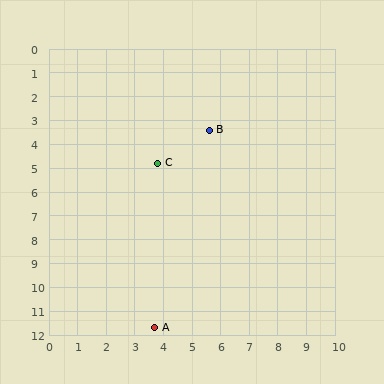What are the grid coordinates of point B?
Point B is at approximately (5.6, 3.4).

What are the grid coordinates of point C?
Point C is at approximately (3.8, 4.8).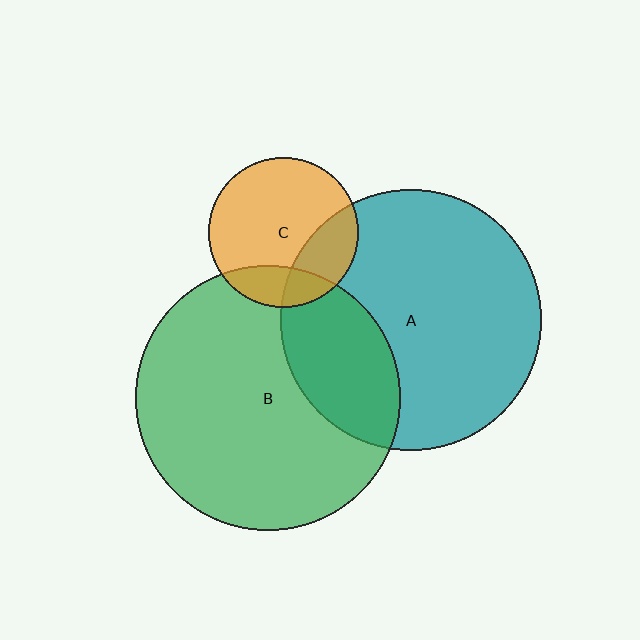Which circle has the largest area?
Circle B (green).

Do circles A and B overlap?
Yes.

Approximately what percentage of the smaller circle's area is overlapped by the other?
Approximately 25%.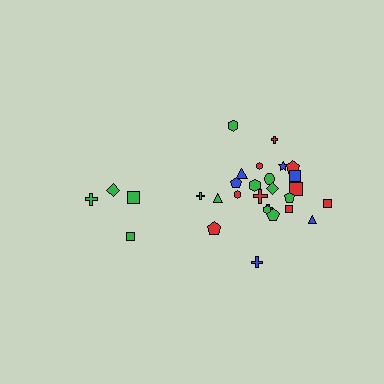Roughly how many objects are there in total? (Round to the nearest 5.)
Roughly 30 objects in total.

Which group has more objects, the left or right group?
The right group.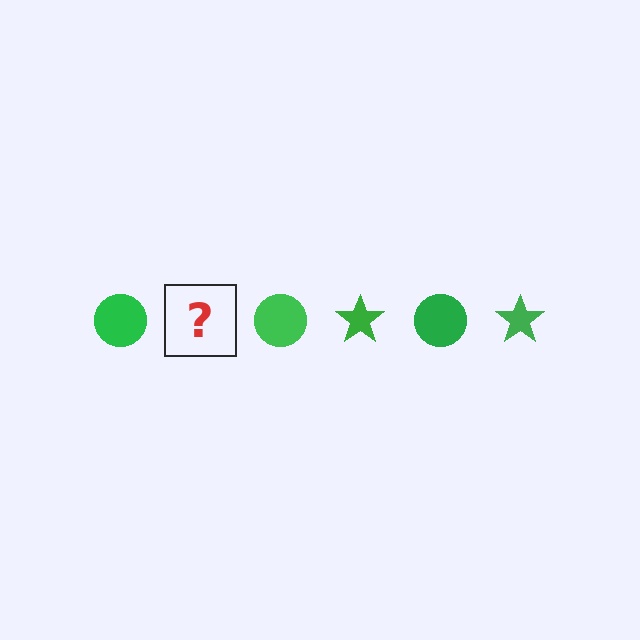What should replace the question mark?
The question mark should be replaced with a green star.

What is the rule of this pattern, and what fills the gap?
The rule is that the pattern cycles through circle, star shapes in green. The gap should be filled with a green star.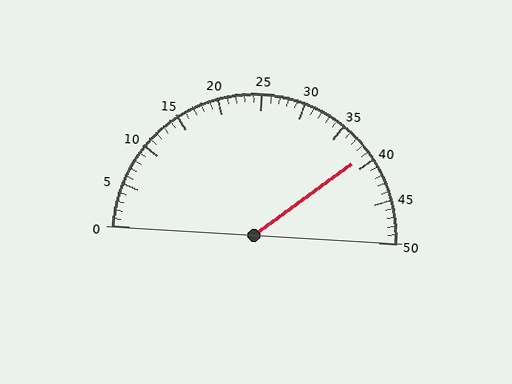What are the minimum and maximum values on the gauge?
The gauge ranges from 0 to 50.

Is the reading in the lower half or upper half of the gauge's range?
The reading is in the upper half of the range (0 to 50).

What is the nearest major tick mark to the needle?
The nearest major tick mark is 40.